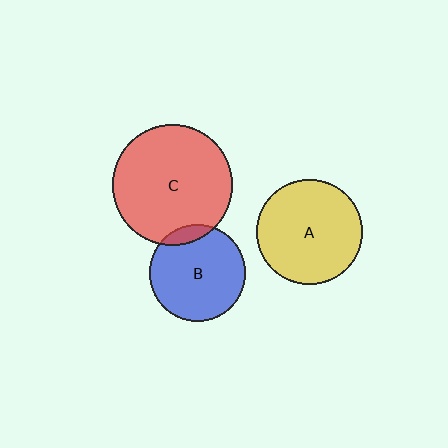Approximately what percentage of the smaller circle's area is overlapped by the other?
Approximately 10%.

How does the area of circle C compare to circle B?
Approximately 1.6 times.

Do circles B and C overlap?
Yes.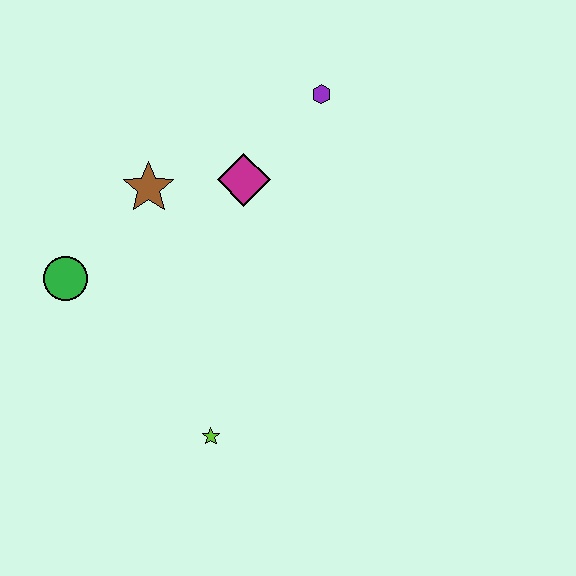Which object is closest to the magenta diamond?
The brown star is closest to the magenta diamond.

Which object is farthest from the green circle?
The purple hexagon is farthest from the green circle.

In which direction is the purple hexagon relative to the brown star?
The purple hexagon is to the right of the brown star.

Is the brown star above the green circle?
Yes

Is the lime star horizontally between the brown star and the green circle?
No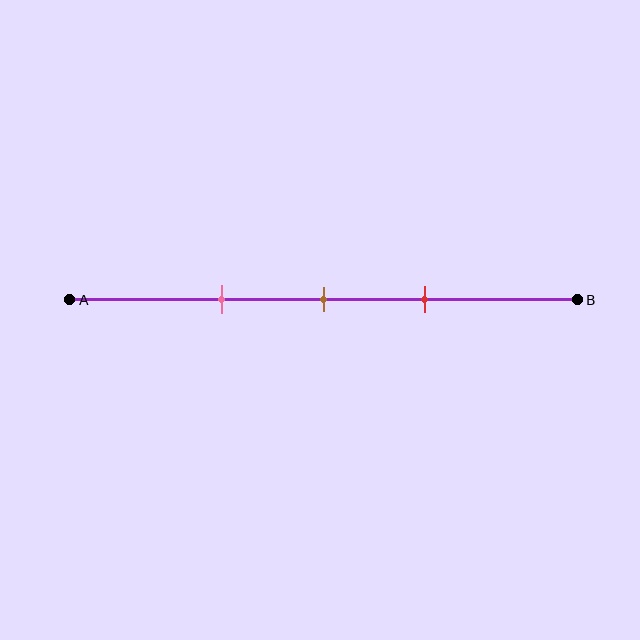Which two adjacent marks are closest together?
The brown and red marks are the closest adjacent pair.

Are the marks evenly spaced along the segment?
Yes, the marks are approximately evenly spaced.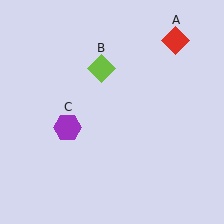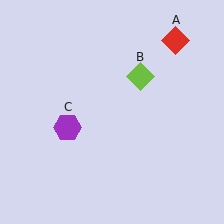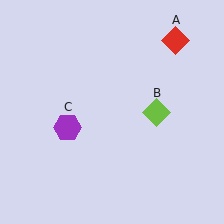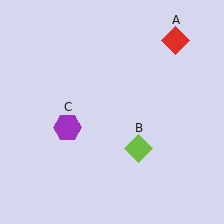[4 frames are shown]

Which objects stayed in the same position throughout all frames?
Red diamond (object A) and purple hexagon (object C) remained stationary.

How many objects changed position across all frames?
1 object changed position: lime diamond (object B).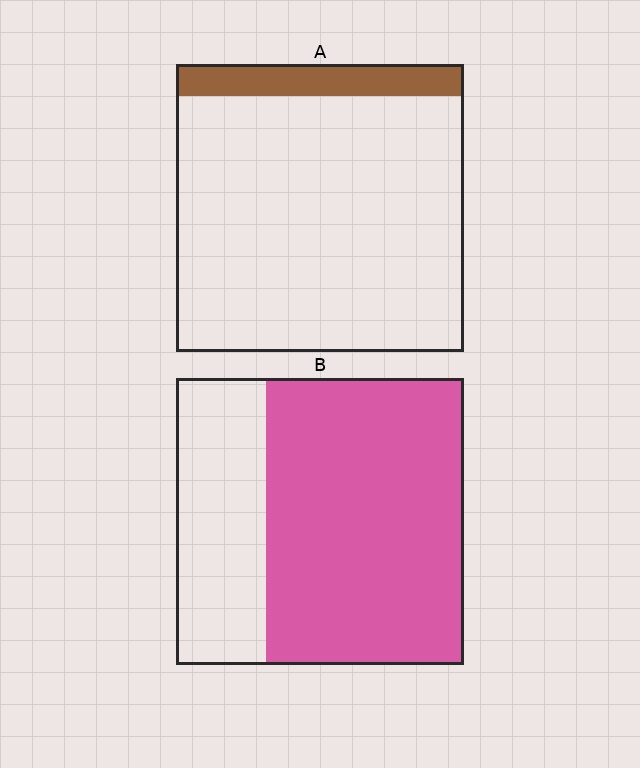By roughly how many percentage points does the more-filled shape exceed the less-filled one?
By roughly 60 percentage points (B over A).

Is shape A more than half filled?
No.